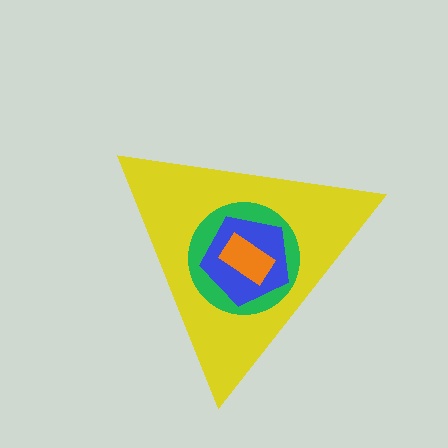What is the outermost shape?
The yellow triangle.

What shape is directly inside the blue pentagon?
The orange rectangle.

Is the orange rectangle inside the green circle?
Yes.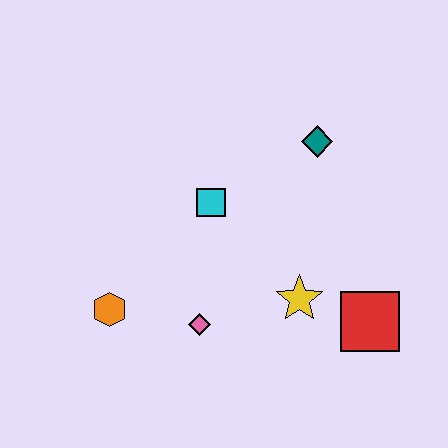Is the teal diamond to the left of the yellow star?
No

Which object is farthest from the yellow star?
The orange hexagon is farthest from the yellow star.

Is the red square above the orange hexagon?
No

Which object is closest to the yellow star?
The red square is closest to the yellow star.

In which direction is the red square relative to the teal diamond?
The red square is below the teal diamond.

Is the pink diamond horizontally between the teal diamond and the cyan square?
No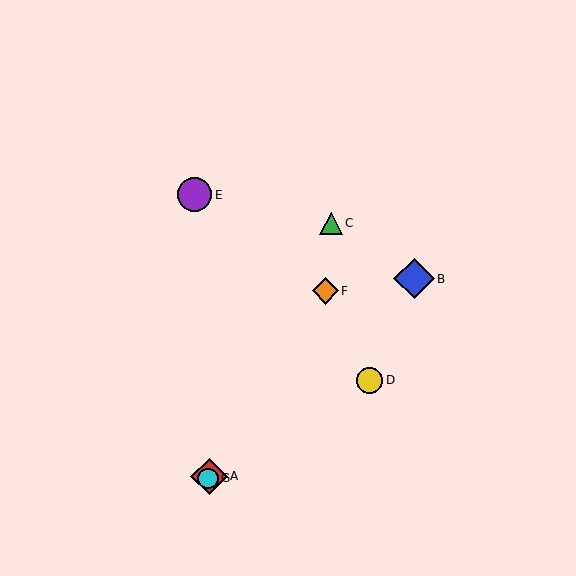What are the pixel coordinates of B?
Object B is at (414, 279).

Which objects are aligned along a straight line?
Objects A, F, G are aligned along a straight line.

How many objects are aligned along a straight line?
3 objects (A, F, G) are aligned along a straight line.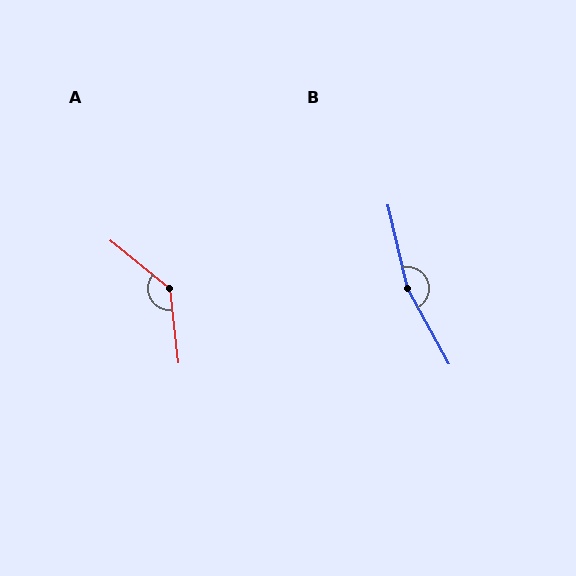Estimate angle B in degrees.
Approximately 165 degrees.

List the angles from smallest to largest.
A (136°), B (165°).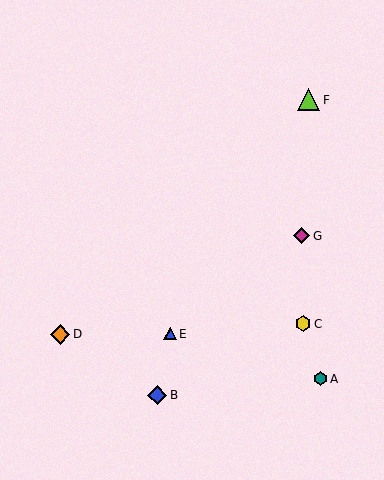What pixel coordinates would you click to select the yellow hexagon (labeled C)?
Click at (303, 324) to select the yellow hexagon C.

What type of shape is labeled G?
Shape G is a magenta diamond.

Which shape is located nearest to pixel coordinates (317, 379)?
The teal hexagon (labeled A) at (321, 379) is nearest to that location.